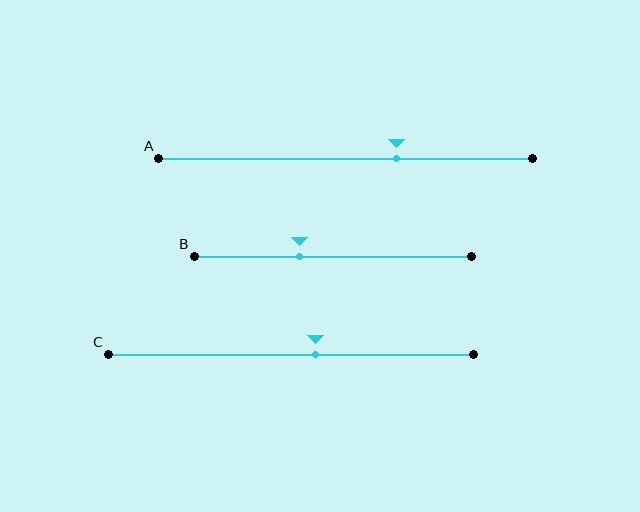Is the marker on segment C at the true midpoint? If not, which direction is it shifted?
No, the marker on segment C is shifted to the right by about 7% of the segment length.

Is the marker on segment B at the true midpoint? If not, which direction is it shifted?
No, the marker on segment B is shifted to the left by about 12% of the segment length.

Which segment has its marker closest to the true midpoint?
Segment C has its marker closest to the true midpoint.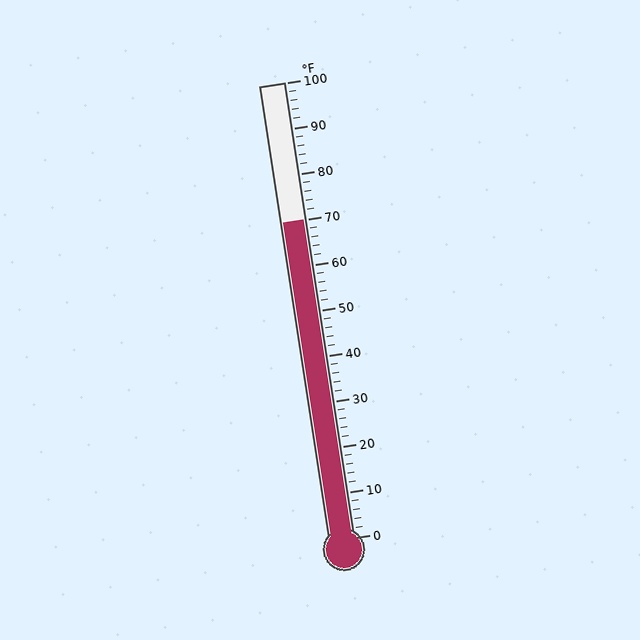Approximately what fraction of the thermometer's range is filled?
The thermometer is filled to approximately 70% of its range.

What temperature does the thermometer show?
The thermometer shows approximately 70°F.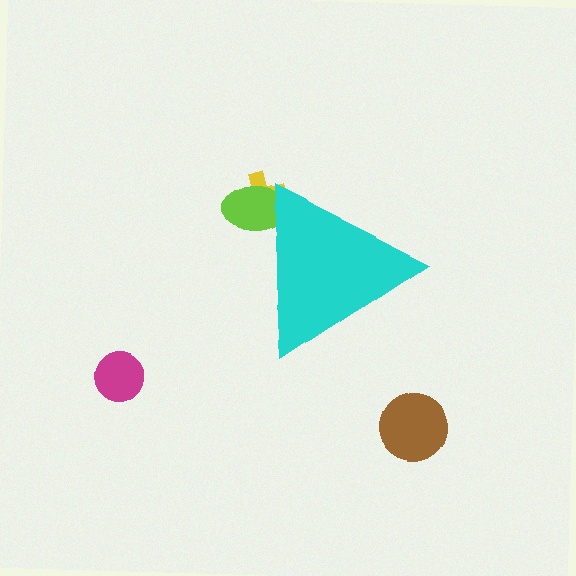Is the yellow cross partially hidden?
Yes, the yellow cross is partially hidden behind the cyan triangle.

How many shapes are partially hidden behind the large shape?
2 shapes are partially hidden.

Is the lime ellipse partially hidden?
Yes, the lime ellipse is partially hidden behind the cyan triangle.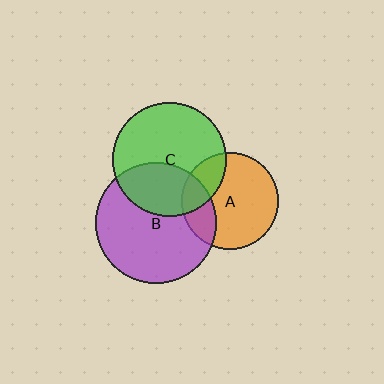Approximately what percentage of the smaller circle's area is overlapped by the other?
Approximately 25%.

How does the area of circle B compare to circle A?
Approximately 1.6 times.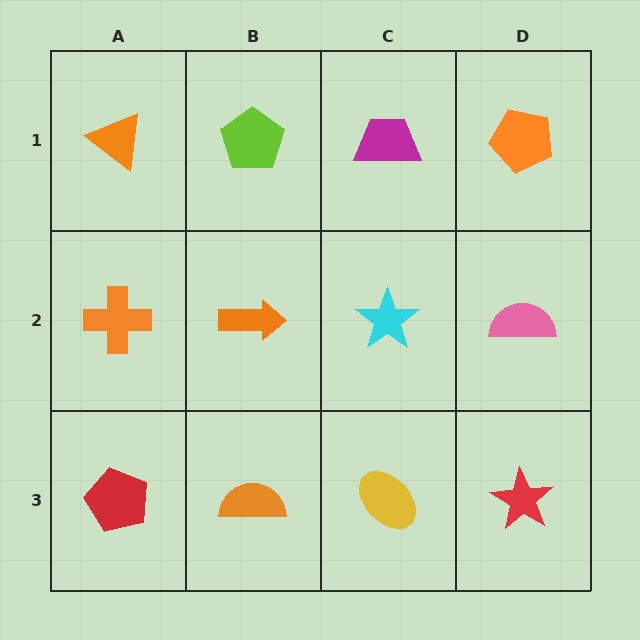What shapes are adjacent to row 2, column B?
A lime pentagon (row 1, column B), an orange semicircle (row 3, column B), an orange cross (row 2, column A), a cyan star (row 2, column C).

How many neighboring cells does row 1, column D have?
2.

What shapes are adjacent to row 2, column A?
An orange triangle (row 1, column A), a red pentagon (row 3, column A), an orange arrow (row 2, column B).